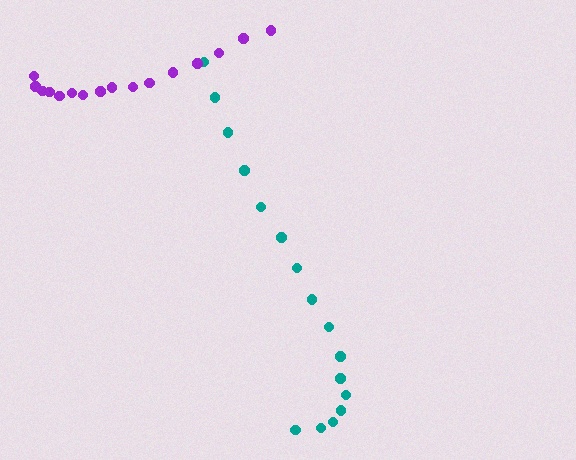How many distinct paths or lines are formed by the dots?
There are 2 distinct paths.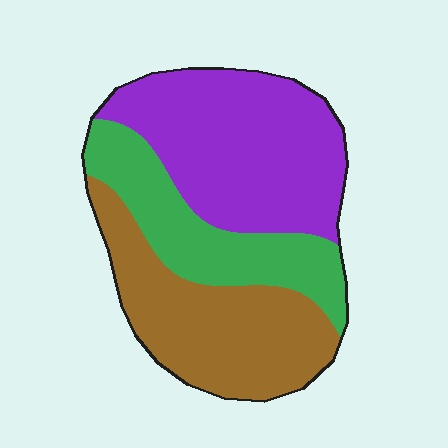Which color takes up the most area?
Purple, at roughly 40%.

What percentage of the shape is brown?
Brown covers about 35% of the shape.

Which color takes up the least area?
Green, at roughly 25%.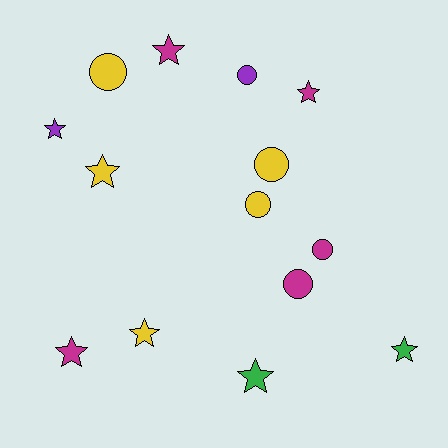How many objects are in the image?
There are 14 objects.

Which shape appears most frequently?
Star, with 8 objects.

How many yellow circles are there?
There are 3 yellow circles.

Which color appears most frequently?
Magenta, with 5 objects.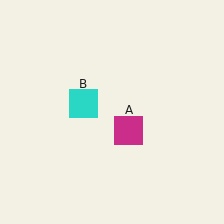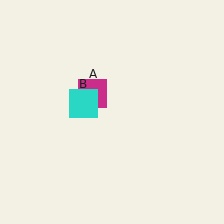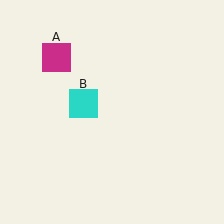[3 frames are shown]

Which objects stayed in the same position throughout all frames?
Cyan square (object B) remained stationary.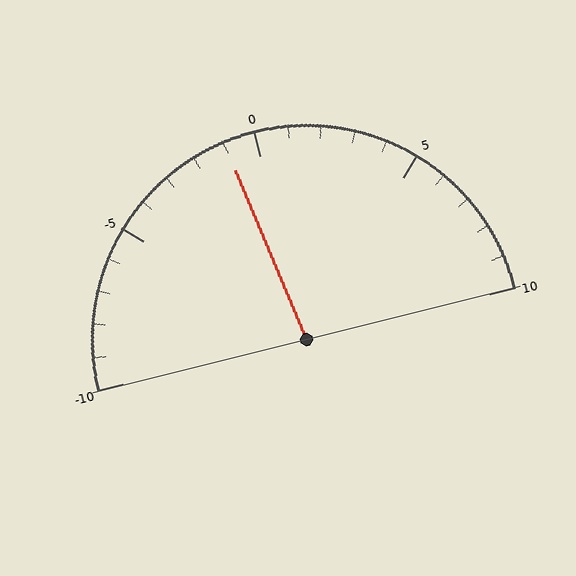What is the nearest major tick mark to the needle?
The nearest major tick mark is 0.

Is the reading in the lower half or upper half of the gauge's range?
The reading is in the lower half of the range (-10 to 10).